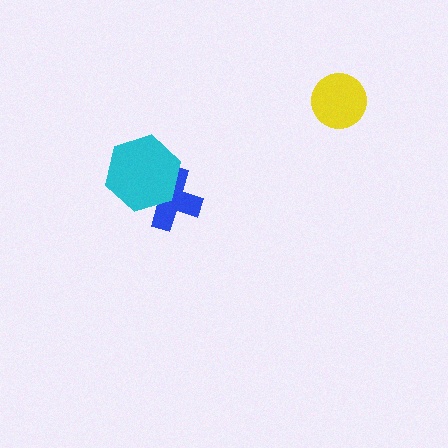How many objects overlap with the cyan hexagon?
1 object overlaps with the cyan hexagon.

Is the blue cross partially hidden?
Yes, it is partially covered by another shape.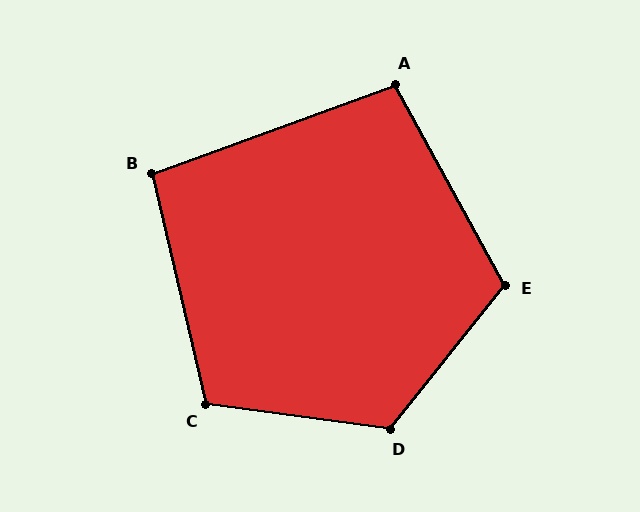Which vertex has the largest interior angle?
D, at approximately 121 degrees.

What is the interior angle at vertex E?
Approximately 113 degrees (obtuse).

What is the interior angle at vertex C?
Approximately 111 degrees (obtuse).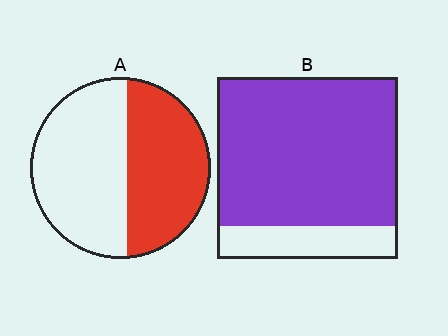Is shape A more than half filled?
No.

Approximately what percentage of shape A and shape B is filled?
A is approximately 45% and B is approximately 80%.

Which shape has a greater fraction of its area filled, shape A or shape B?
Shape B.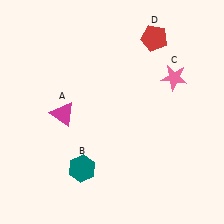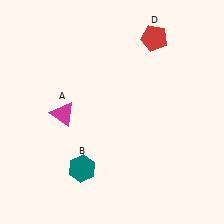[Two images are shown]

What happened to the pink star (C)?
The pink star (C) was removed in Image 2. It was in the top-right area of Image 1.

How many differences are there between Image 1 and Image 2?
There is 1 difference between the two images.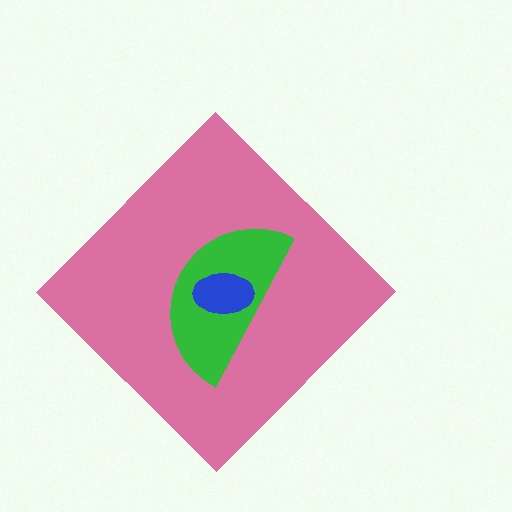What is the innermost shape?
The blue ellipse.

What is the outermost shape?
The pink diamond.